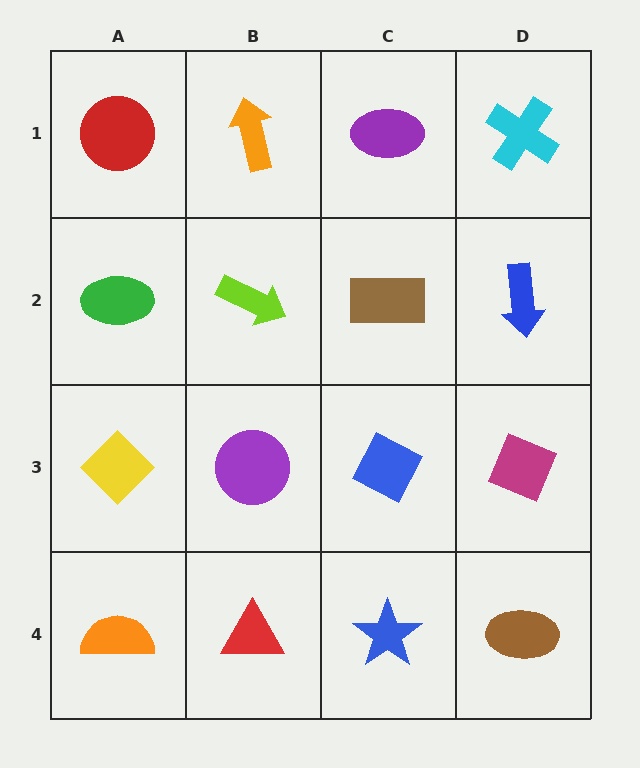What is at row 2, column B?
A lime arrow.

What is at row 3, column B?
A purple circle.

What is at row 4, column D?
A brown ellipse.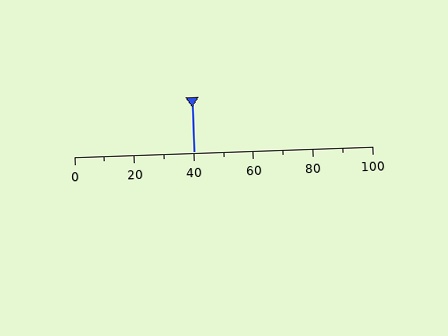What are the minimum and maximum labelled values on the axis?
The axis runs from 0 to 100.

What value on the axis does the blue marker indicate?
The marker indicates approximately 40.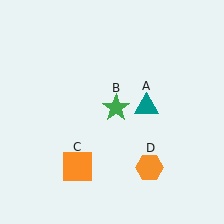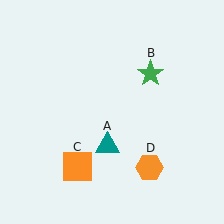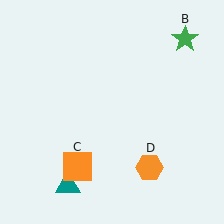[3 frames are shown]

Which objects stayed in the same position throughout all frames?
Orange square (object C) and orange hexagon (object D) remained stationary.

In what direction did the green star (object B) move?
The green star (object B) moved up and to the right.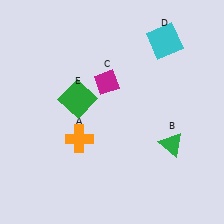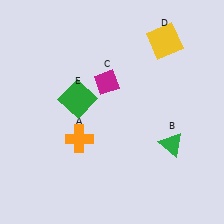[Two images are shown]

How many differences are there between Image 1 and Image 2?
There is 1 difference between the two images.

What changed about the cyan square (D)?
In Image 1, D is cyan. In Image 2, it changed to yellow.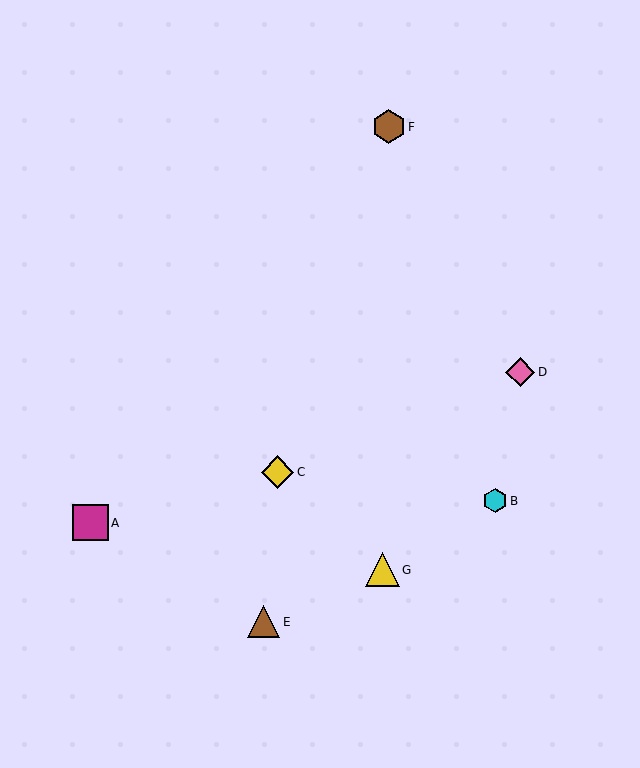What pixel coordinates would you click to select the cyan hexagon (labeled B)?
Click at (495, 501) to select the cyan hexagon B.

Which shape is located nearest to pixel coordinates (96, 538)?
The magenta square (labeled A) at (90, 523) is nearest to that location.